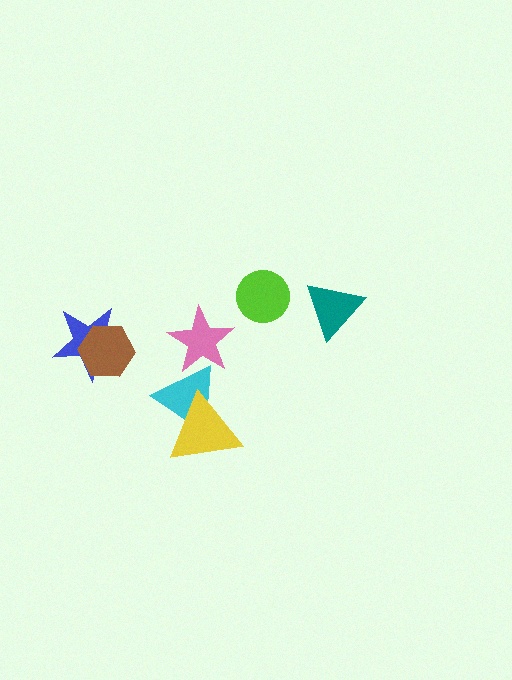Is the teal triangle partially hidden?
No, no other shape covers it.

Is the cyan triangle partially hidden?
Yes, it is partially covered by another shape.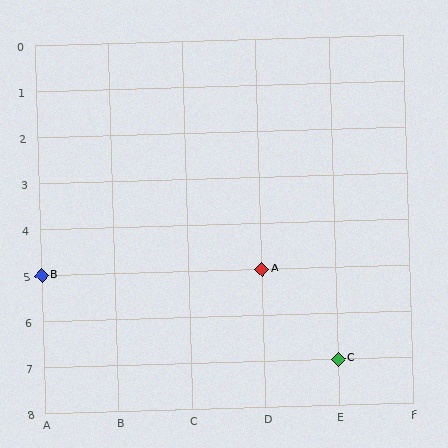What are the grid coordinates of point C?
Point C is at grid coordinates (E, 7).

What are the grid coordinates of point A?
Point A is at grid coordinates (D, 5).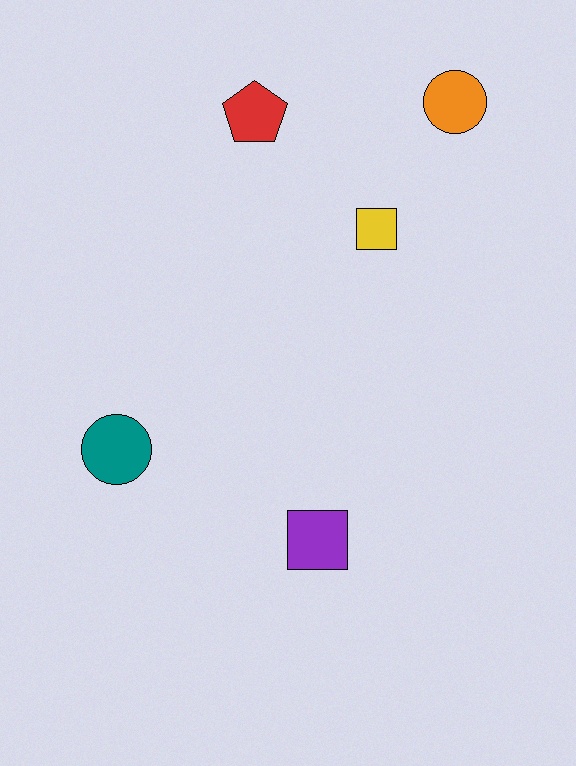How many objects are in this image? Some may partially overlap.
There are 5 objects.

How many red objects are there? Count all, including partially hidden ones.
There is 1 red object.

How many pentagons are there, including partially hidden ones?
There is 1 pentagon.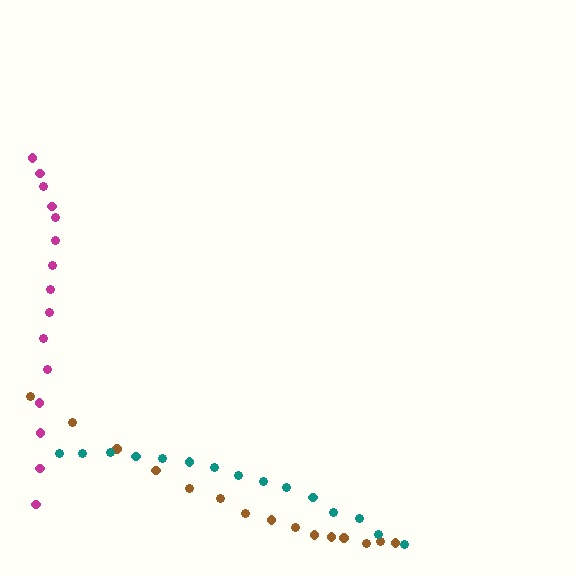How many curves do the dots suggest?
There are 3 distinct paths.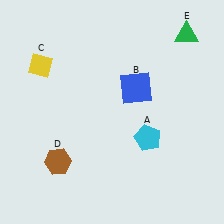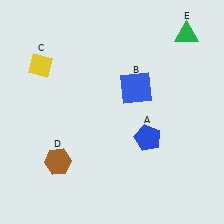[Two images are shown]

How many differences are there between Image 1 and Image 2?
There is 1 difference between the two images.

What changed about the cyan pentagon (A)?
In Image 1, A is cyan. In Image 2, it changed to blue.